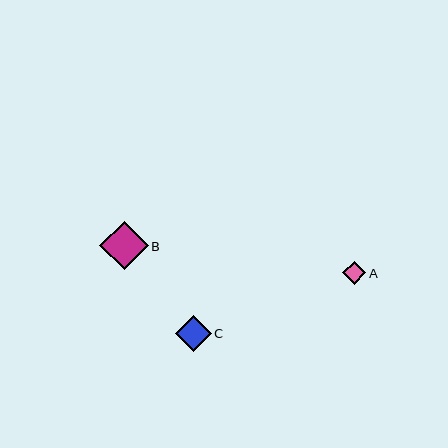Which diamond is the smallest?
Diamond A is the smallest with a size of approximately 23 pixels.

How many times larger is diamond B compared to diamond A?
Diamond B is approximately 2.1 times the size of diamond A.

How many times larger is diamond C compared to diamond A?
Diamond C is approximately 1.6 times the size of diamond A.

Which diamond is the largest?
Diamond B is the largest with a size of approximately 48 pixels.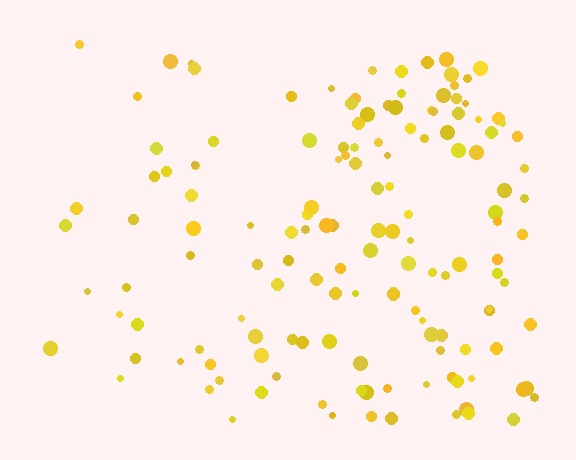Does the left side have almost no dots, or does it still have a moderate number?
Still a moderate number, just noticeably fewer than the right.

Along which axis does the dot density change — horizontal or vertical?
Horizontal.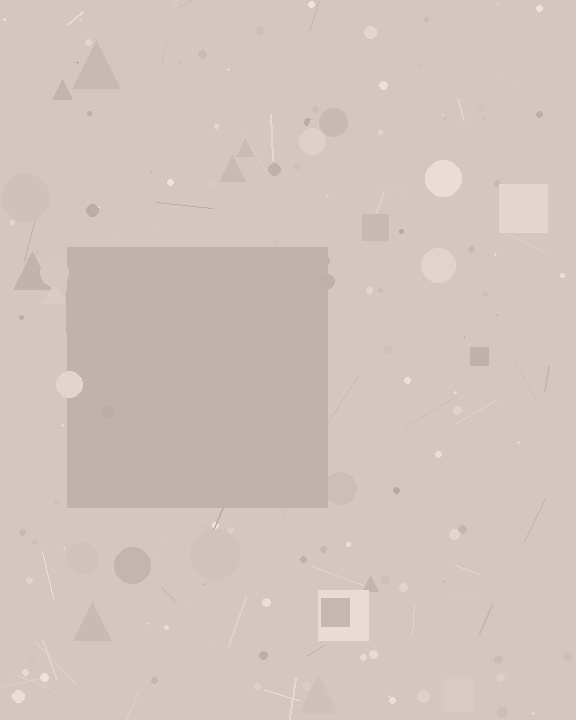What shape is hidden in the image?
A square is hidden in the image.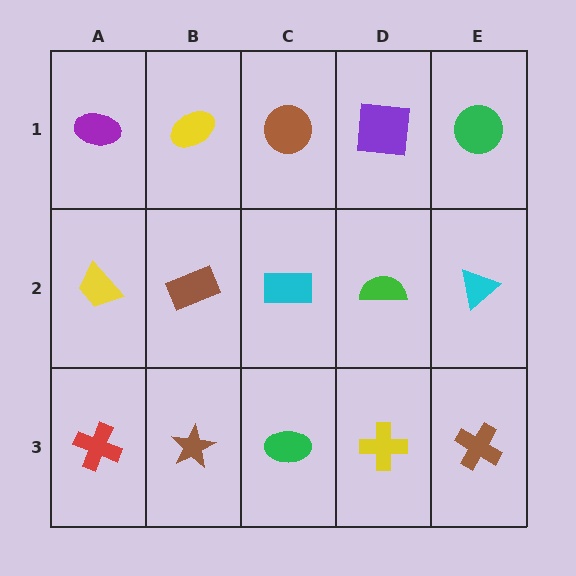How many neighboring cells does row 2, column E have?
3.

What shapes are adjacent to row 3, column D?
A green semicircle (row 2, column D), a green ellipse (row 3, column C), a brown cross (row 3, column E).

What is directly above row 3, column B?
A brown rectangle.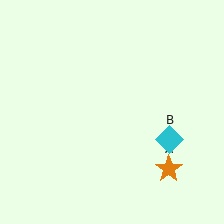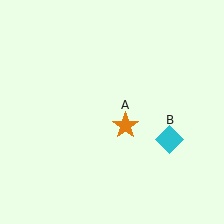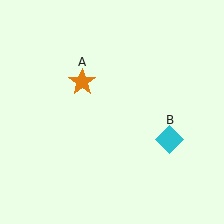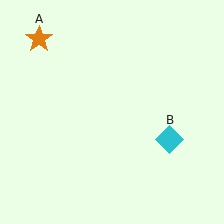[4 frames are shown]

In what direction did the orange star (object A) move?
The orange star (object A) moved up and to the left.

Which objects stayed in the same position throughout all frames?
Cyan diamond (object B) remained stationary.